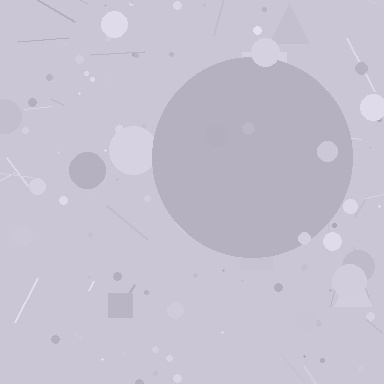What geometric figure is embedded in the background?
A circle is embedded in the background.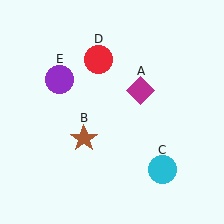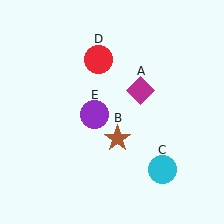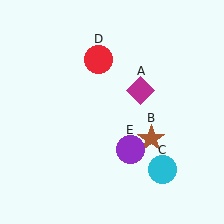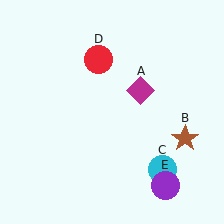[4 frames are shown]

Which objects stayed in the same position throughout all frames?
Magenta diamond (object A) and cyan circle (object C) and red circle (object D) remained stationary.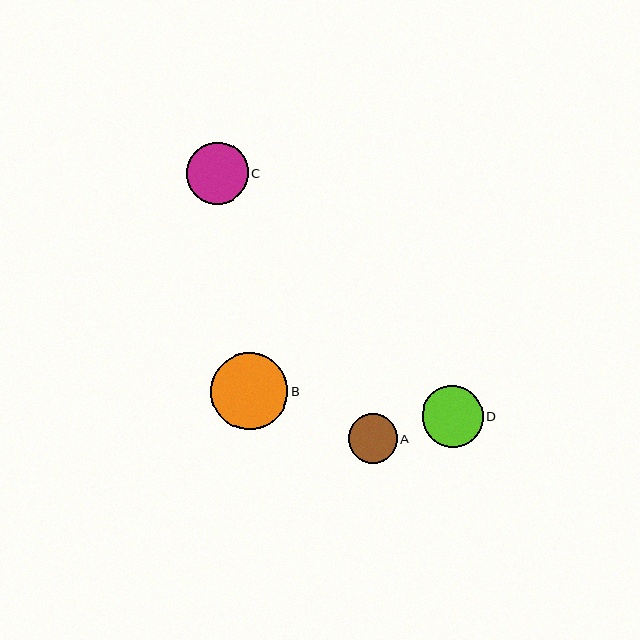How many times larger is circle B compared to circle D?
Circle B is approximately 1.3 times the size of circle D.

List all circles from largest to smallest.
From largest to smallest: B, C, D, A.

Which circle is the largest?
Circle B is the largest with a size of approximately 77 pixels.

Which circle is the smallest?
Circle A is the smallest with a size of approximately 49 pixels.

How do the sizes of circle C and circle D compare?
Circle C and circle D are approximately the same size.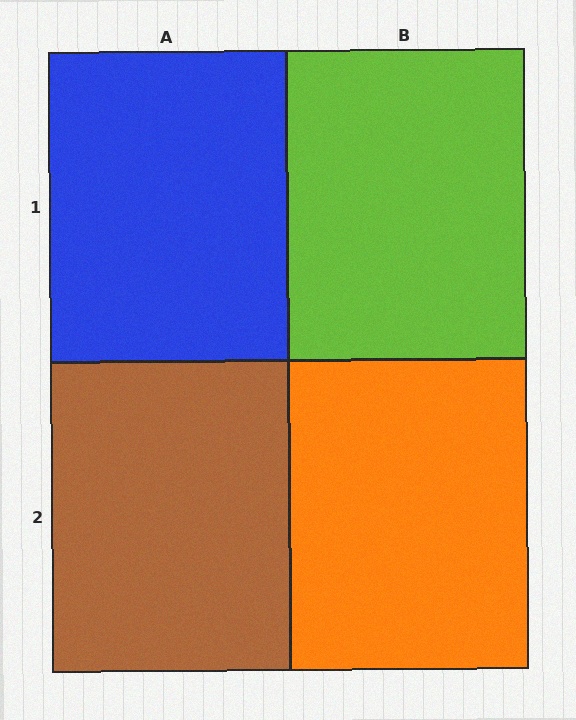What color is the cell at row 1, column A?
Blue.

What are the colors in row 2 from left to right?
Brown, orange.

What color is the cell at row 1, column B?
Lime.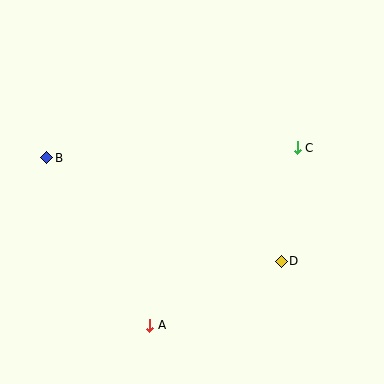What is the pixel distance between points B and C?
The distance between B and C is 251 pixels.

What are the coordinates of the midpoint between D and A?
The midpoint between D and A is at (215, 293).